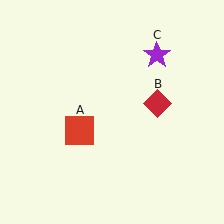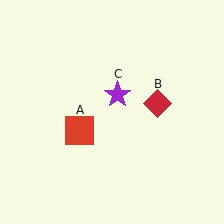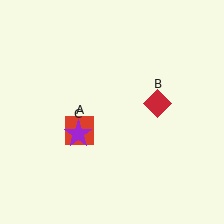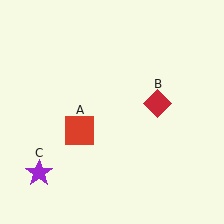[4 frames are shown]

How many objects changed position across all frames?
1 object changed position: purple star (object C).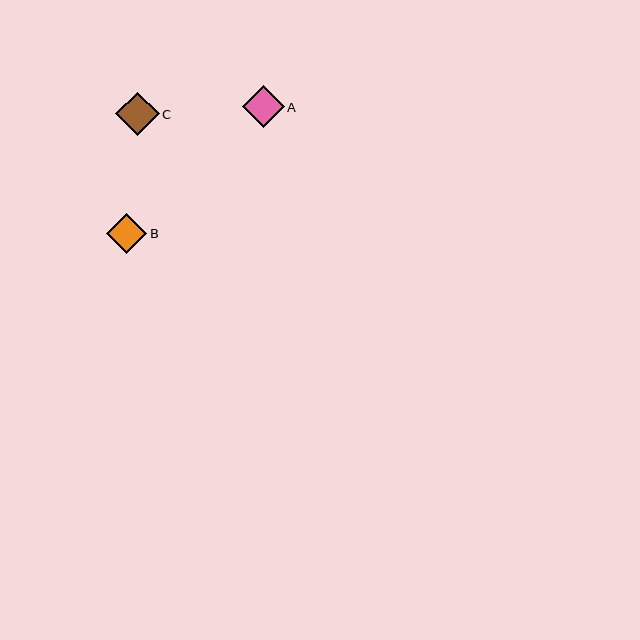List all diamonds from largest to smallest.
From largest to smallest: C, A, B.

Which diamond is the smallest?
Diamond B is the smallest with a size of approximately 40 pixels.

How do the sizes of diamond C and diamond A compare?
Diamond C and diamond A are approximately the same size.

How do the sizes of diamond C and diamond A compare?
Diamond C and diamond A are approximately the same size.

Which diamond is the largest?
Diamond C is the largest with a size of approximately 44 pixels.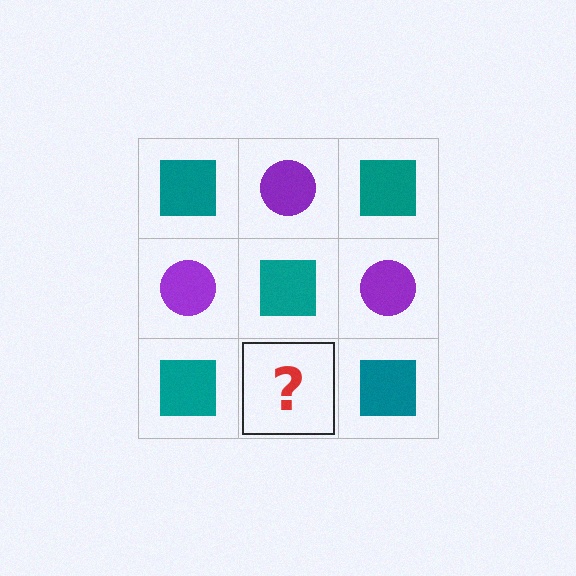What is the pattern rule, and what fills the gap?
The rule is that it alternates teal square and purple circle in a checkerboard pattern. The gap should be filled with a purple circle.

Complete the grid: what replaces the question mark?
The question mark should be replaced with a purple circle.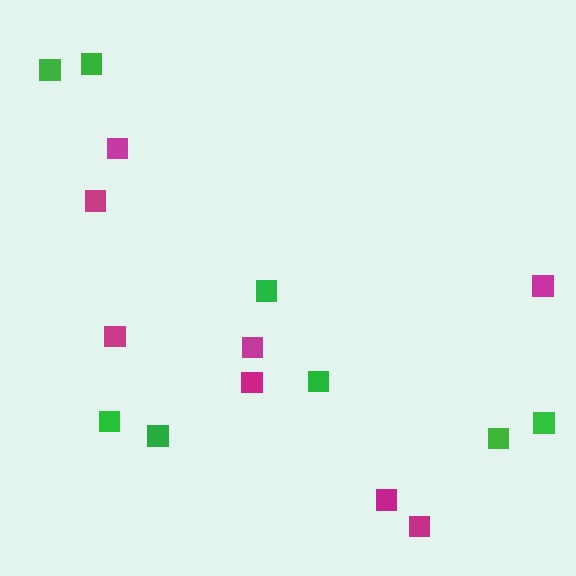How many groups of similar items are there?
There are 2 groups: one group of green squares (8) and one group of magenta squares (8).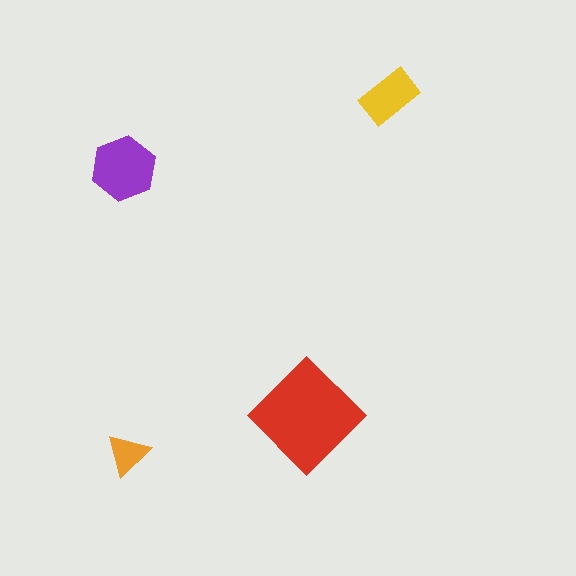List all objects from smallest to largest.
The orange triangle, the yellow rectangle, the purple hexagon, the red diamond.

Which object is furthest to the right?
The yellow rectangle is rightmost.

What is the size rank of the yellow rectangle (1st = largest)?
3rd.